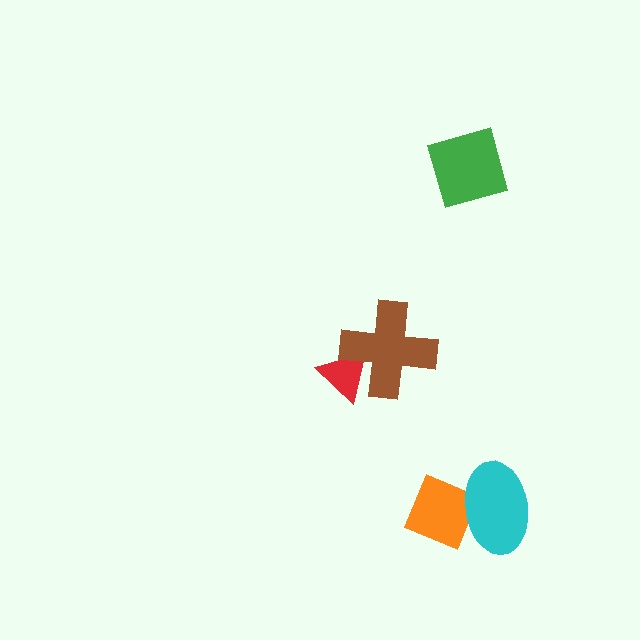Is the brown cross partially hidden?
No, no other shape covers it.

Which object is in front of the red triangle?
The brown cross is in front of the red triangle.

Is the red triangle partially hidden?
Yes, it is partially covered by another shape.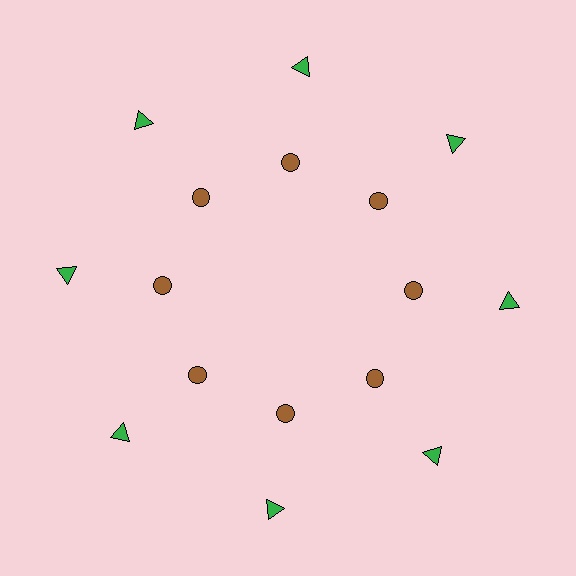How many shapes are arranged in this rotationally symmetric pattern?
There are 16 shapes, arranged in 8 groups of 2.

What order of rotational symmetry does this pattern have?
This pattern has 8-fold rotational symmetry.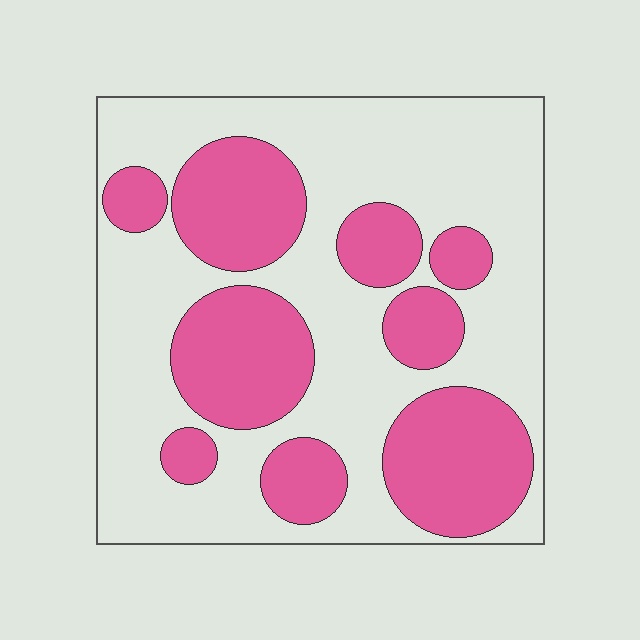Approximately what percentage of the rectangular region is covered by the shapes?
Approximately 40%.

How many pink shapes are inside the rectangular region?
9.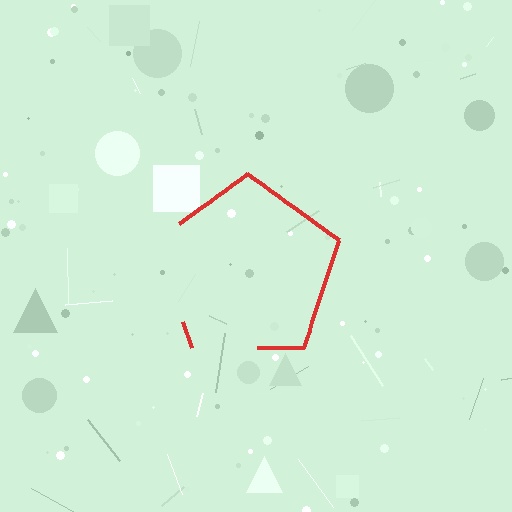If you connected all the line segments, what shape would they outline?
They would outline a pentagon.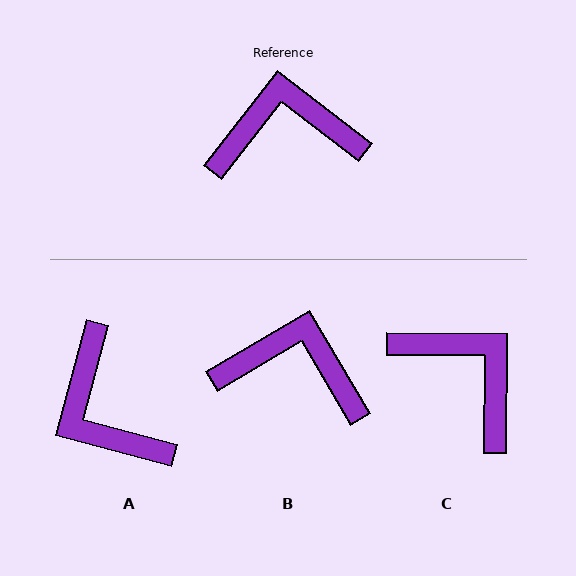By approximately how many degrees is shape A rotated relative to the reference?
Approximately 113 degrees counter-clockwise.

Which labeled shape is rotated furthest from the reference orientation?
A, about 113 degrees away.